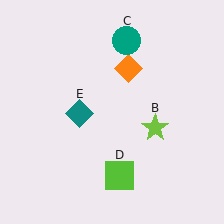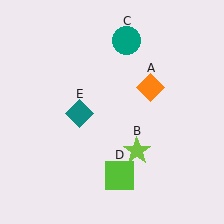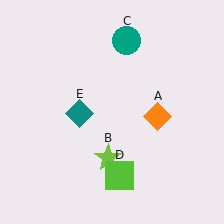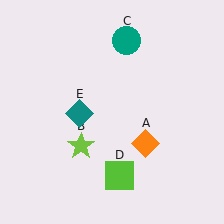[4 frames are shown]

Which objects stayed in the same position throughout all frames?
Teal circle (object C) and lime square (object D) and teal diamond (object E) remained stationary.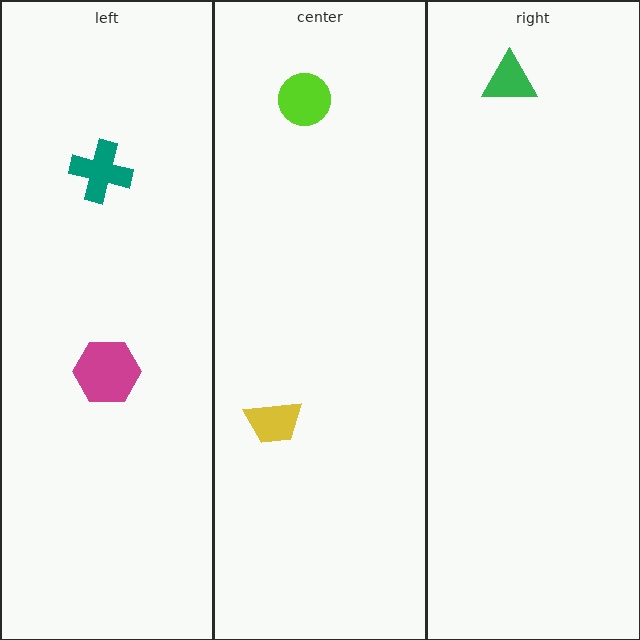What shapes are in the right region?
The green triangle.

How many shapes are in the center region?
2.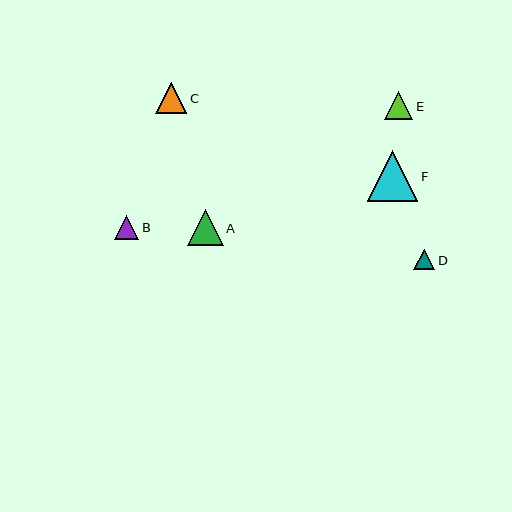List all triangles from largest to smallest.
From largest to smallest: F, A, C, E, B, D.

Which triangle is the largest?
Triangle F is the largest with a size of approximately 51 pixels.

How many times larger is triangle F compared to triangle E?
Triangle F is approximately 1.8 times the size of triangle E.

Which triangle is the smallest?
Triangle D is the smallest with a size of approximately 21 pixels.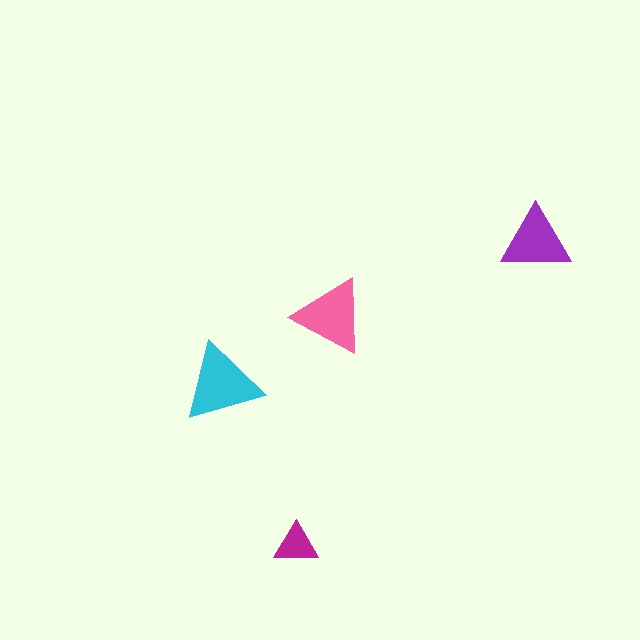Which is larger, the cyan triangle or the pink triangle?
The cyan one.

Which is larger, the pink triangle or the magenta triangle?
The pink one.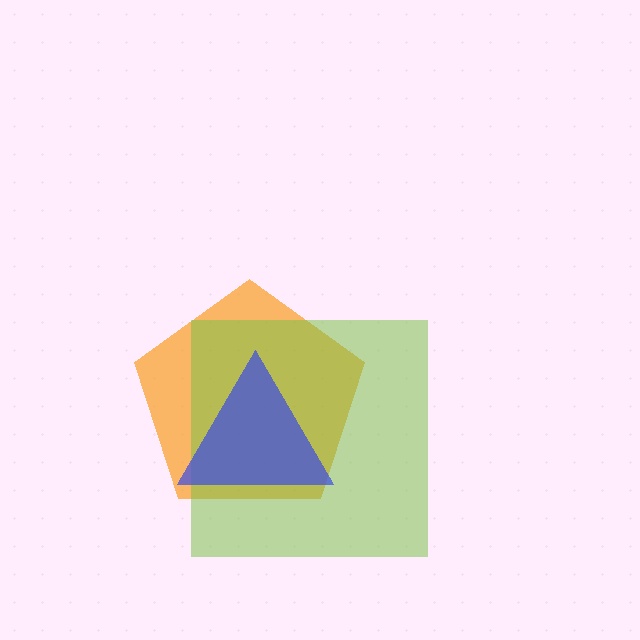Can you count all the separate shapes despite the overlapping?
Yes, there are 3 separate shapes.